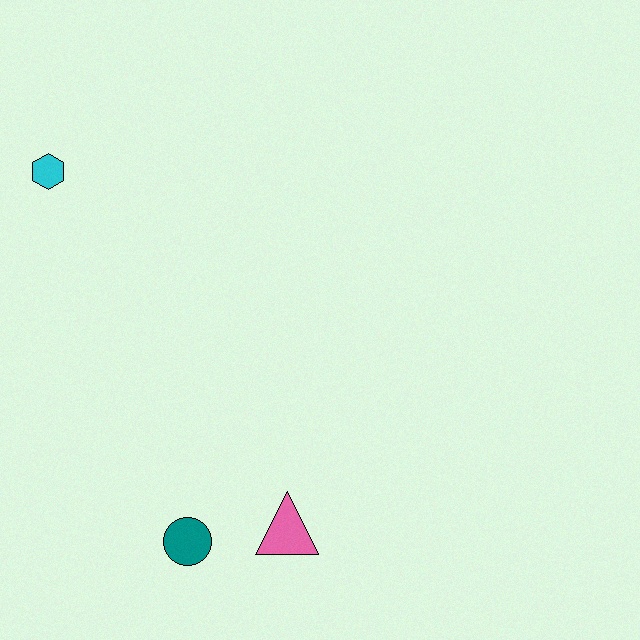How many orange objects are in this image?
There are no orange objects.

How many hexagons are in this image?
There is 1 hexagon.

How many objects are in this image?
There are 3 objects.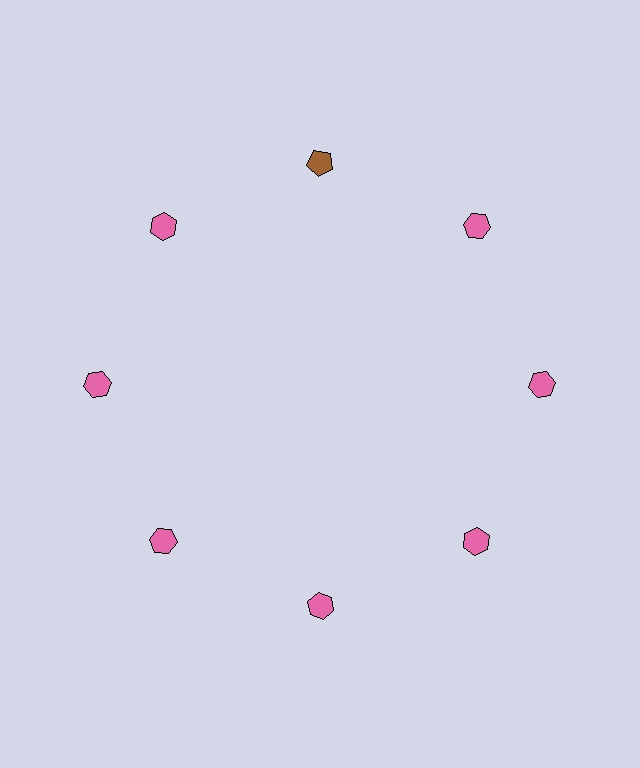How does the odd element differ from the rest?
It differs in both color (brown instead of pink) and shape (pentagon instead of hexagon).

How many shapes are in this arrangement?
There are 8 shapes arranged in a ring pattern.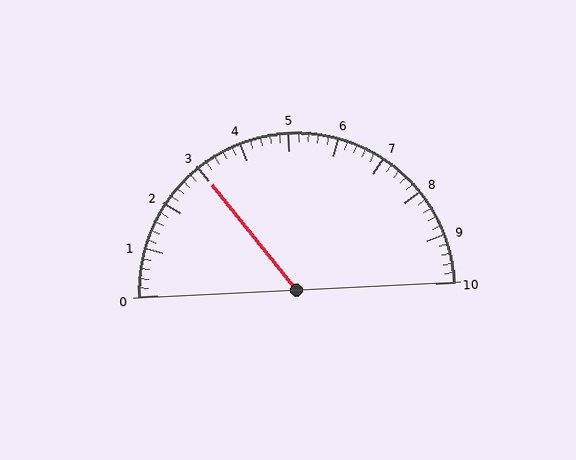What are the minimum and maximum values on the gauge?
The gauge ranges from 0 to 10.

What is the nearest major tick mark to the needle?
The nearest major tick mark is 3.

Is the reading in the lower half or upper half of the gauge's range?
The reading is in the lower half of the range (0 to 10).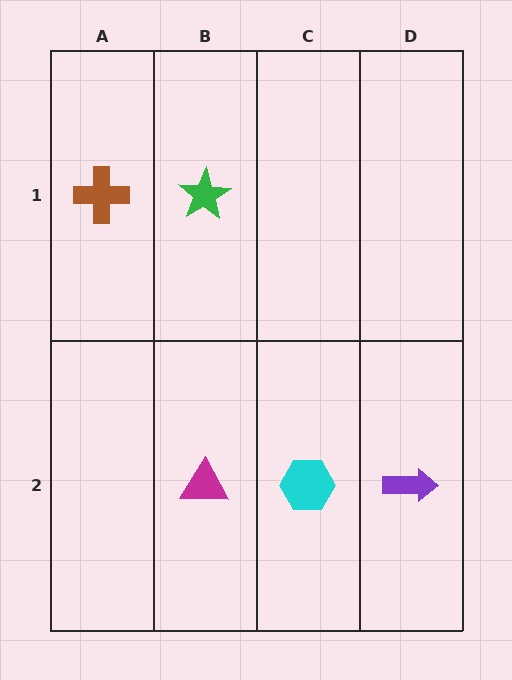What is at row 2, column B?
A magenta triangle.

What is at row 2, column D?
A purple arrow.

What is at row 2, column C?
A cyan hexagon.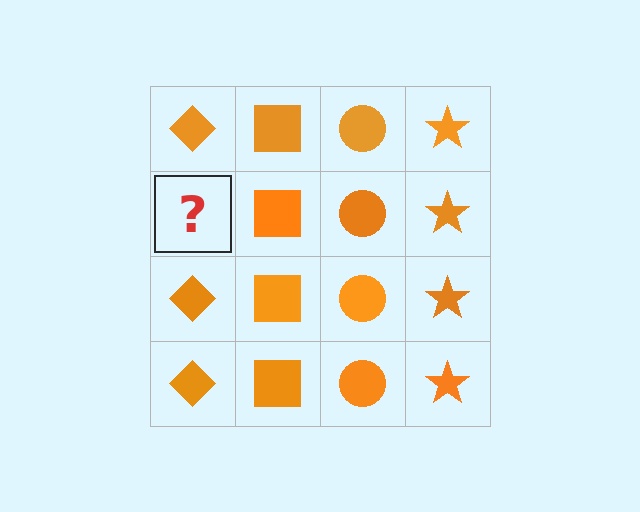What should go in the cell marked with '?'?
The missing cell should contain an orange diamond.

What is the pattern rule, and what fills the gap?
The rule is that each column has a consistent shape. The gap should be filled with an orange diamond.